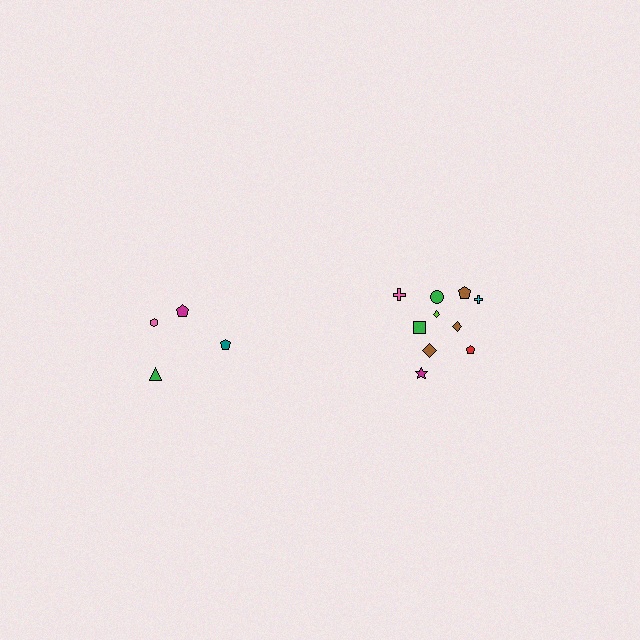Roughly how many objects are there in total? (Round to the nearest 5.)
Roughly 15 objects in total.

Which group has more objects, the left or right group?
The right group.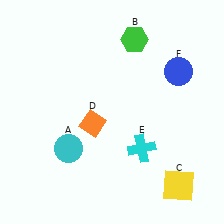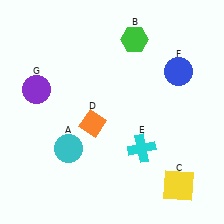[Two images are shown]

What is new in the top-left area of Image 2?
A purple circle (G) was added in the top-left area of Image 2.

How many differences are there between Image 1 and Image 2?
There is 1 difference between the two images.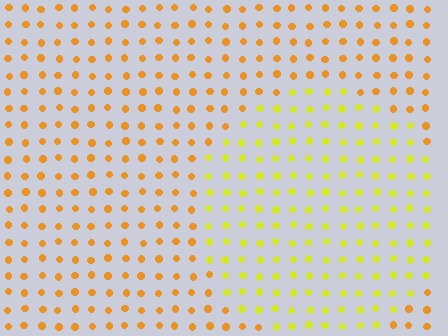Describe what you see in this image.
The image is filled with small orange elements in a uniform arrangement. A circle-shaped region is visible where the elements are tinted to a slightly different hue, forming a subtle color boundary.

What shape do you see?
I see a circle.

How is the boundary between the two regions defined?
The boundary is defined purely by a slight shift in hue (about 34 degrees). Spacing, size, and orientation are identical on both sides.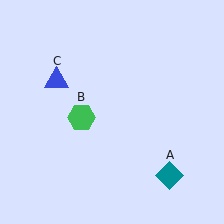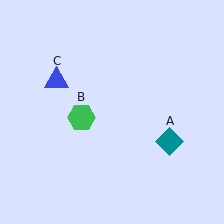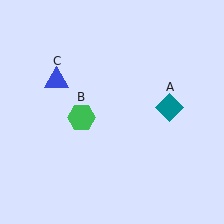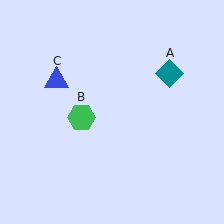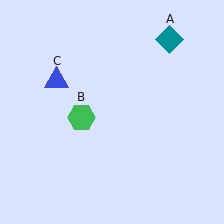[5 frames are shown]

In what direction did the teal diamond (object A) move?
The teal diamond (object A) moved up.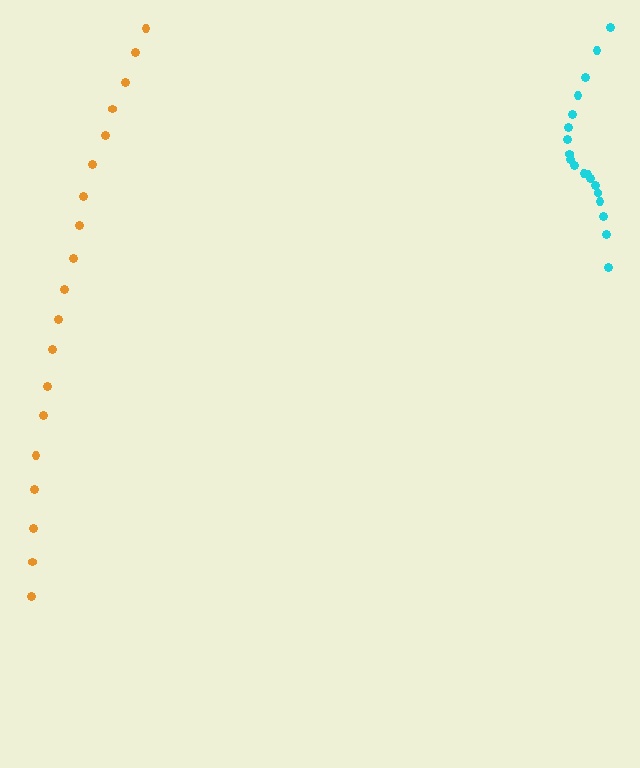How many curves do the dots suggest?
There are 2 distinct paths.